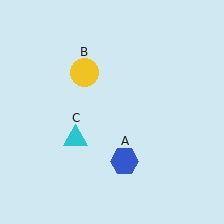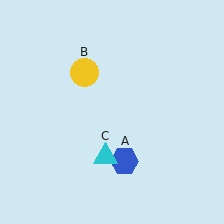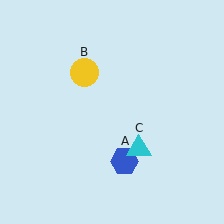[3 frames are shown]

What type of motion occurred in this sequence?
The cyan triangle (object C) rotated counterclockwise around the center of the scene.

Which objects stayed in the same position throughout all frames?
Blue hexagon (object A) and yellow circle (object B) remained stationary.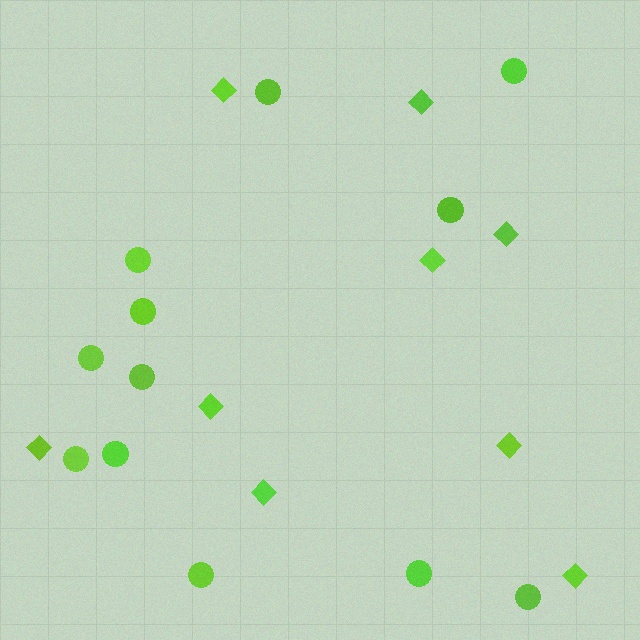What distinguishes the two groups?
There are 2 groups: one group of circles (12) and one group of diamonds (9).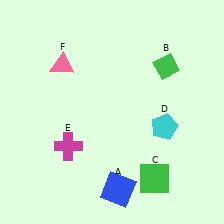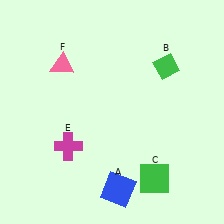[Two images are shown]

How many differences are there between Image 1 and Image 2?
There is 1 difference between the two images.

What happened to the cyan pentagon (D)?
The cyan pentagon (D) was removed in Image 2. It was in the bottom-right area of Image 1.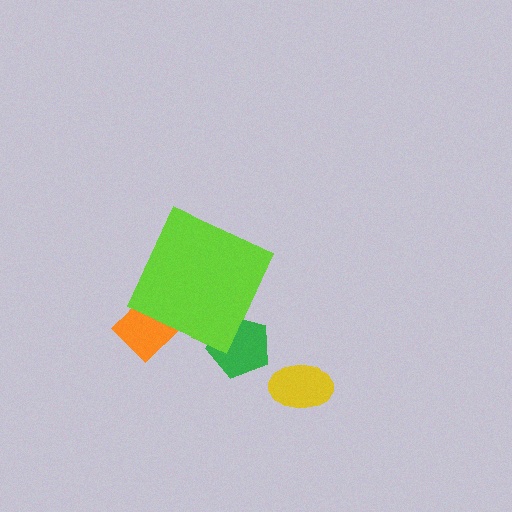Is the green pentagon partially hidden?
Yes, the green pentagon is partially hidden behind the lime diamond.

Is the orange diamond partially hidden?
Yes, the orange diamond is partially hidden behind the lime diamond.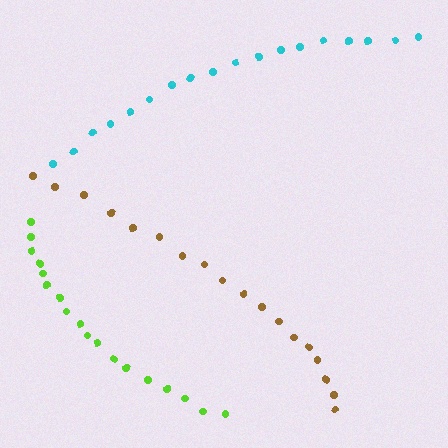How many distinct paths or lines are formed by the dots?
There are 3 distinct paths.